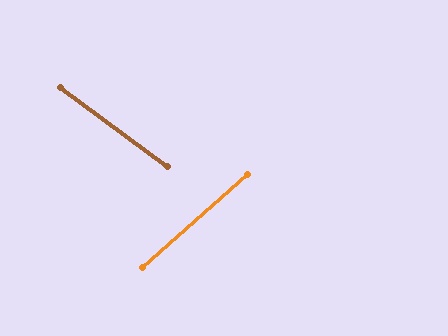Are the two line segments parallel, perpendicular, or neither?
Neither parallel nor perpendicular — they differ by about 78°.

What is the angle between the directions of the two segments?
Approximately 78 degrees.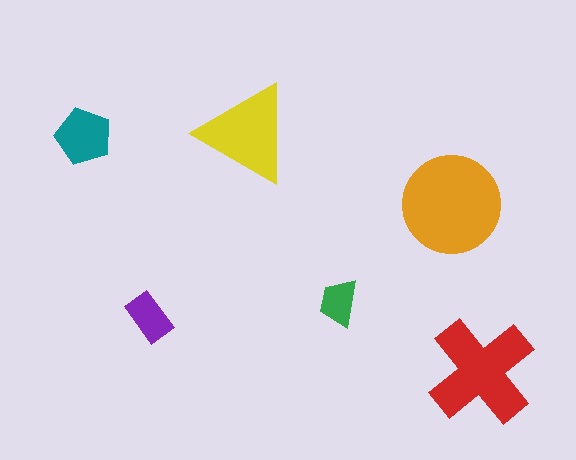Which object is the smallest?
The green trapezoid.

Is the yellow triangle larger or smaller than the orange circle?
Smaller.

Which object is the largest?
The orange circle.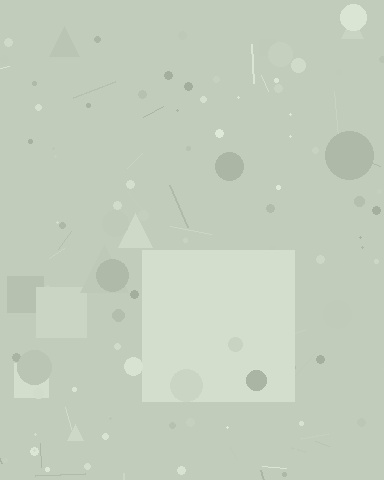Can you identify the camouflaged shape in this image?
The camouflaged shape is a square.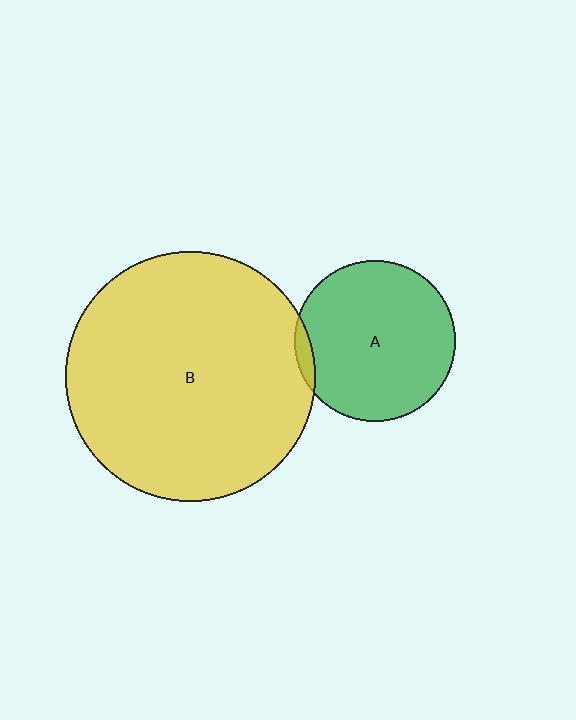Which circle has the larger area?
Circle B (yellow).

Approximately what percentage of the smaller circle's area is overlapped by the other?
Approximately 5%.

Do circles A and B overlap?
Yes.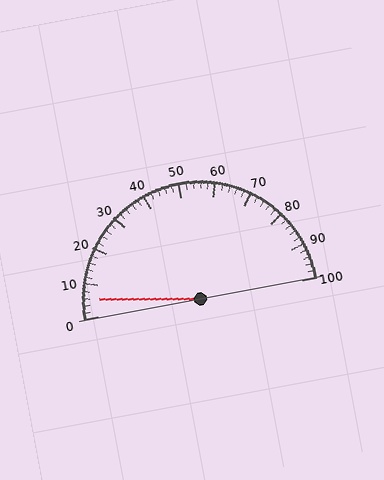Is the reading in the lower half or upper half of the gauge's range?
The reading is in the lower half of the range (0 to 100).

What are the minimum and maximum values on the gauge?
The gauge ranges from 0 to 100.